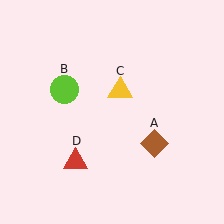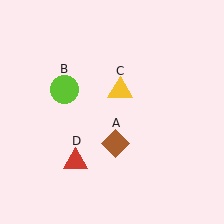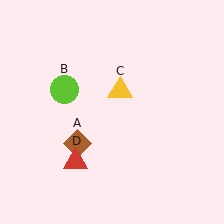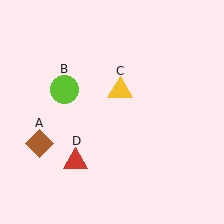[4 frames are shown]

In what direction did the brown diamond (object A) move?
The brown diamond (object A) moved left.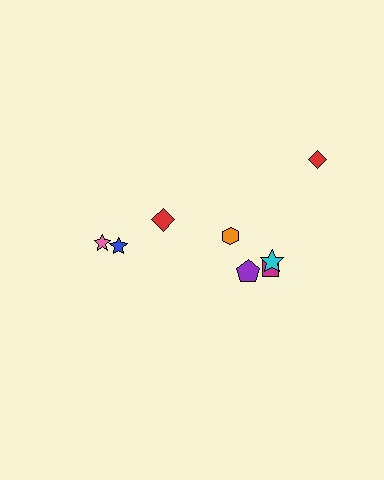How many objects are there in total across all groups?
There are 8 objects.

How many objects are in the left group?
There are 3 objects.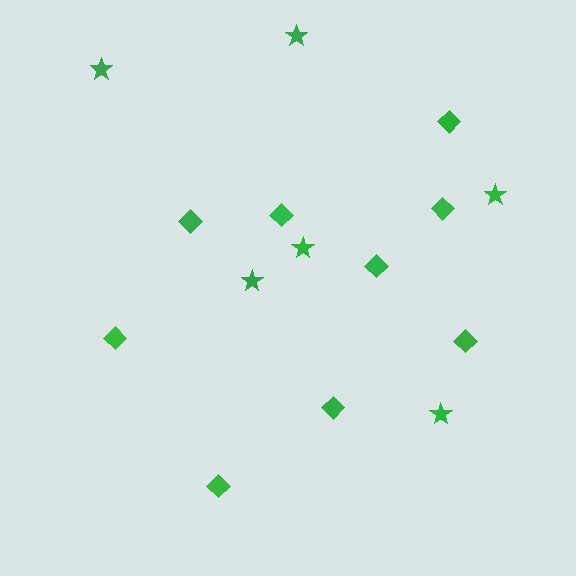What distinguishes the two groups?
There are 2 groups: one group of diamonds (9) and one group of stars (6).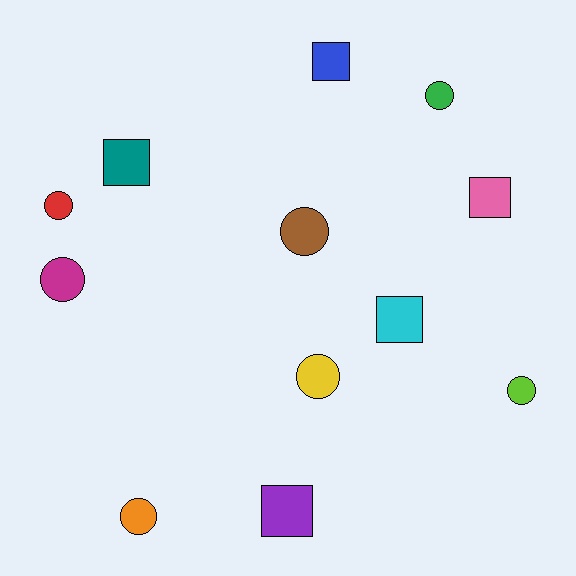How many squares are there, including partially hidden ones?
There are 5 squares.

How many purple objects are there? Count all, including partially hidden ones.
There is 1 purple object.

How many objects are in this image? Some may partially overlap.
There are 12 objects.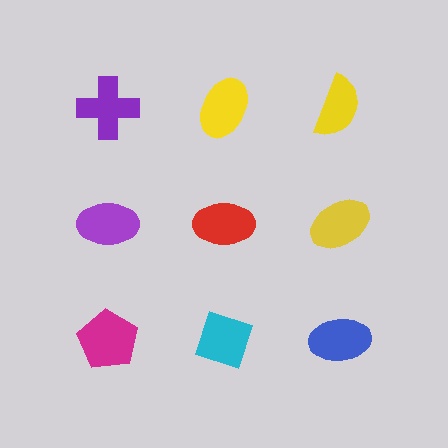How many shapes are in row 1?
3 shapes.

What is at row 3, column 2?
A cyan diamond.